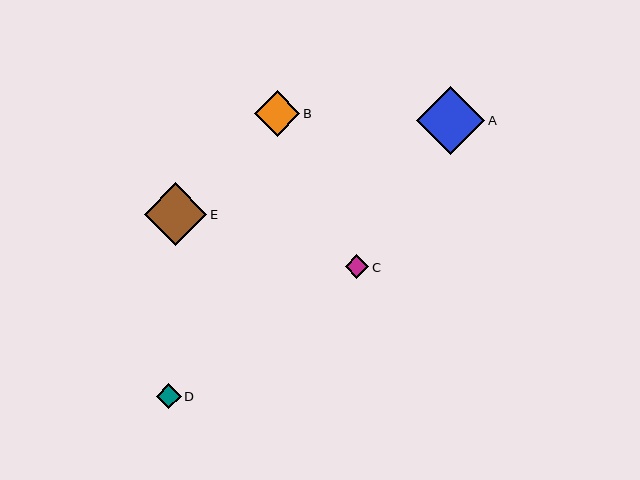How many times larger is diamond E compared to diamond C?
Diamond E is approximately 2.7 times the size of diamond C.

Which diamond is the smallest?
Diamond C is the smallest with a size of approximately 23 pixels.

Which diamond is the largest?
Diamond A is the largest with a size of approximately 68 pixels.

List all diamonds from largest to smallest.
From largest to smallest: A, E, B, D, C.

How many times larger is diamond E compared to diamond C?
Diamond E is approximately 2.7 times the size of diamond C.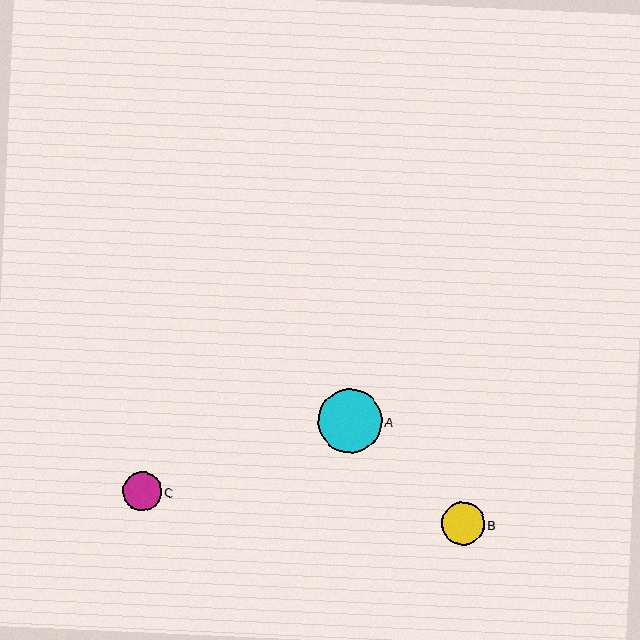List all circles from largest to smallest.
From largest to smallest: A, B, C.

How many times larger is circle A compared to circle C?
Circle A is approximately 1.6 times the size of circle C.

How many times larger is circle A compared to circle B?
Circle A is approximately 1.5 times the size of circle B.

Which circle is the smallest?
Circle C is the smallest with a size of approximately 39 pixels.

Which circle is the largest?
Circle A is the largest with a size of approximately 64 pixels.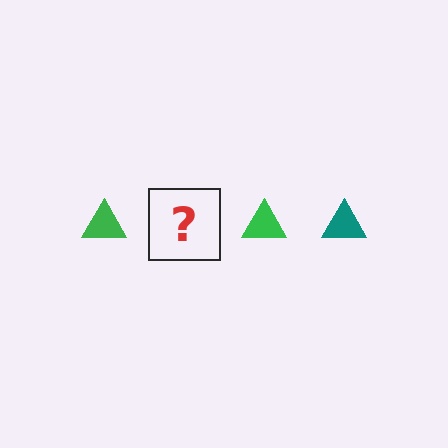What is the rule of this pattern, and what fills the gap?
The rule is that the pattern cycles through green, teal triangles. The gap should be filled with a teal triangle.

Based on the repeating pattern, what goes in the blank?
The blank should be a teal triangle.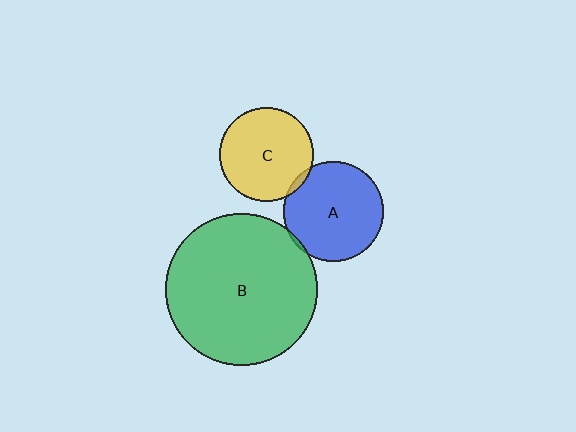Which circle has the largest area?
Circle B (green).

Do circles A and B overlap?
Yes.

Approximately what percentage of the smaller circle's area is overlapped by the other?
Approximately 5%.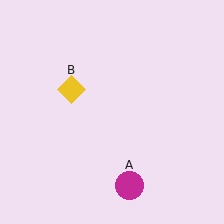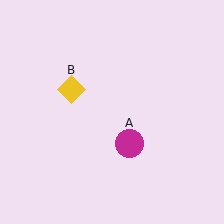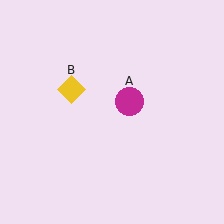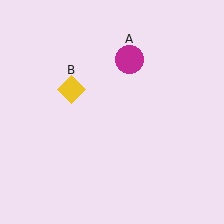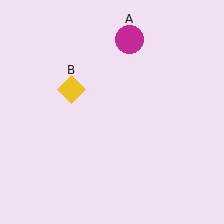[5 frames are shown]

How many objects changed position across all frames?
1 object changed position: magenta circle (object A).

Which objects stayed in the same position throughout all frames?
Yellow diamond (object B) remained stationary.